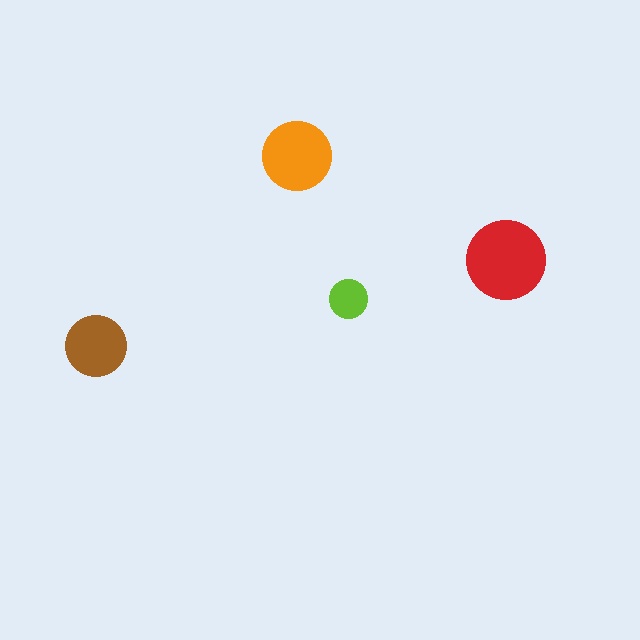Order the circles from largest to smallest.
the red one, the orange one, the brown one, the lime one.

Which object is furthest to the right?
The red circle is rightmost.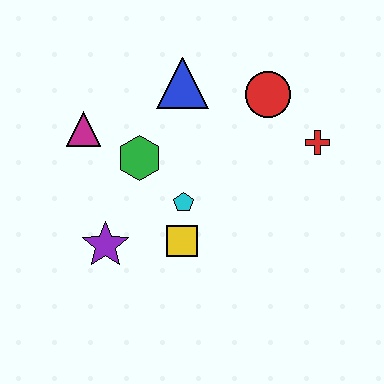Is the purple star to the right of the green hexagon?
No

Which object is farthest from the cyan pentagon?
The red cross is farthest from the cyan pentagon.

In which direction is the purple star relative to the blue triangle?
The purple star is below the blue triangle.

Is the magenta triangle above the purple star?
Yes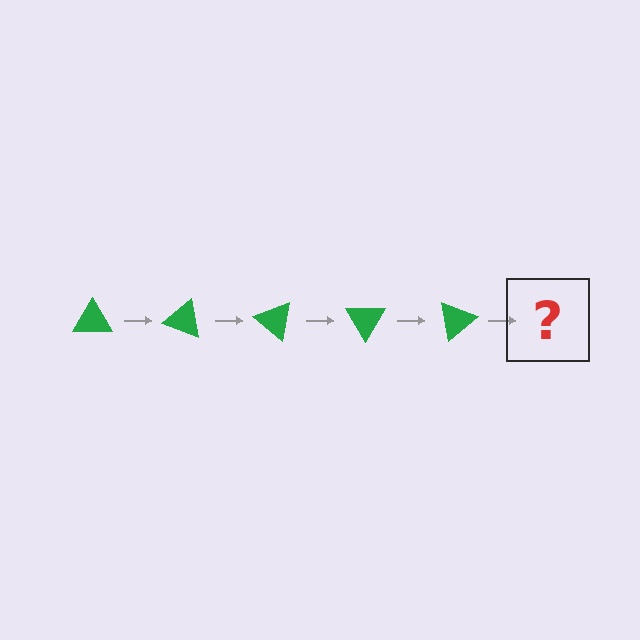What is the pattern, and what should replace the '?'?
The pattern is that the triangle rotates 20 degrees each step. The '?' should be a green triangle rotated 100 degrees.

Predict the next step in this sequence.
The next step is a green triangle rotated 100 degrees.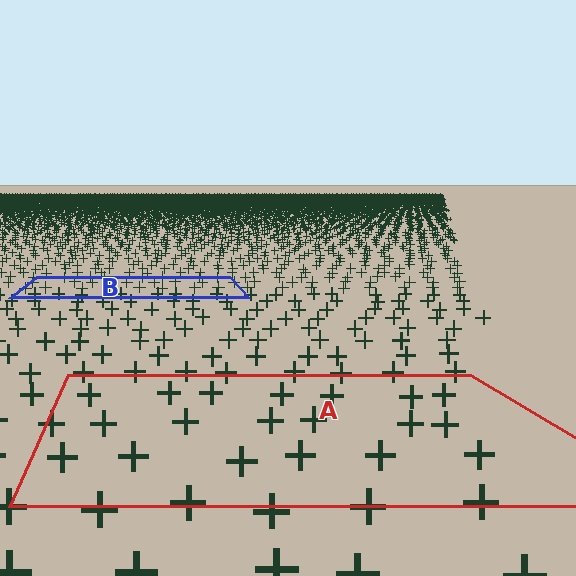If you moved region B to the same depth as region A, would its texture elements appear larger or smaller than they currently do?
They would appear larger. At a closer depth, the same texture elements are projected at a bigger on-screen size.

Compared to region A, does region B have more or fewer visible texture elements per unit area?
Region B has more texture elements per unit area — they are packed more densely because it is farther away.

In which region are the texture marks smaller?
The texture marks are smaller in region B, because it is farther away.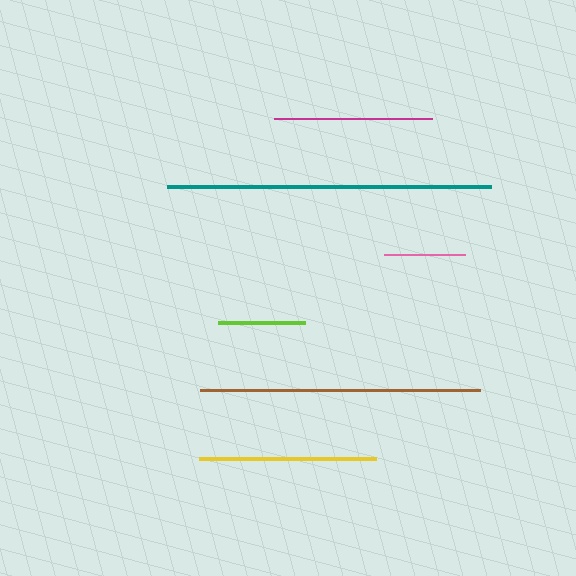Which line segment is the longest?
The teal line is the longest at approximately 325 pixels.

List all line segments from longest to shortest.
From longest to shortest: teal, brown, yellow, magenta, lime, pink.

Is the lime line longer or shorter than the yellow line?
The yellow line is longer than the lime line.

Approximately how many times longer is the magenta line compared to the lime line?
The magenta line is approximately 1.8 times the length of the lime line.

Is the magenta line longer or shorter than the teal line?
The teal line is longer than the magenta line.